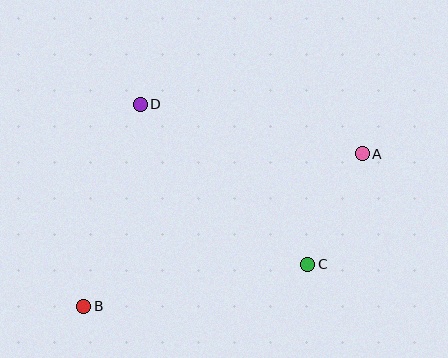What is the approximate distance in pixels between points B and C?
The distance between B and C is approximately 228 pixels.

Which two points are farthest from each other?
Points A and B are farthest from each other.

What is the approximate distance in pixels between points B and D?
The distance between B and D is approximately 210 pixels.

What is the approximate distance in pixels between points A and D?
The distance between A and D is approximately 227 pixels.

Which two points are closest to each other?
Points A and C are closest to each other.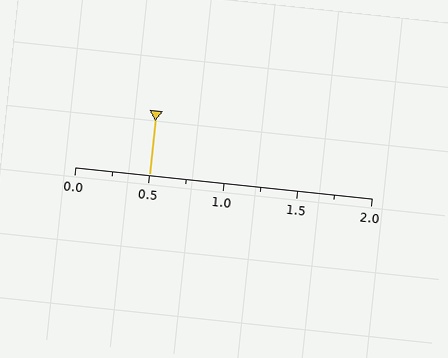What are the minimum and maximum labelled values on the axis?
The axis runs from 0.0 to 2.0.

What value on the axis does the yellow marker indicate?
The marker indicates approximately 0.5.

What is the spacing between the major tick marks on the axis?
The major ticks are spaced 0.5 apart.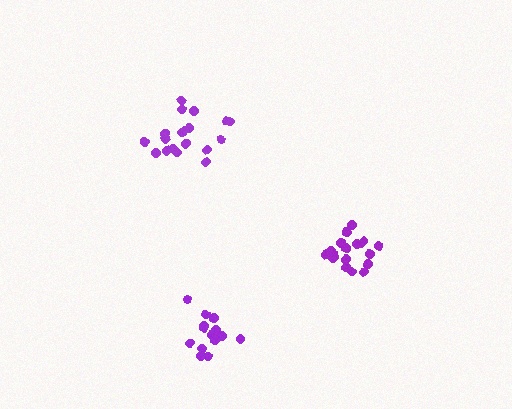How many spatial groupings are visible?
There are 3 spatial groupings.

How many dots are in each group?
Group 1: 19 dots, Group 2: 14 dots, Group 3: 19 dots (52 total).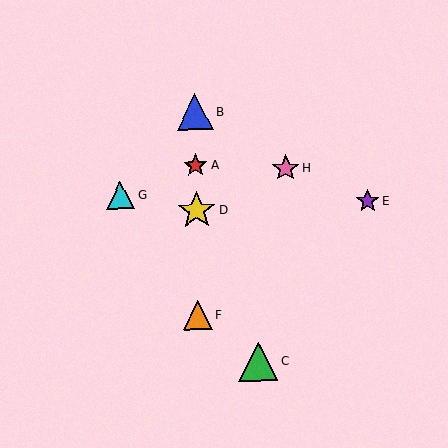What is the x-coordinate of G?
Object G is at x≈120.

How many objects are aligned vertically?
4 objects (A, B, D, F) are aligned vertically.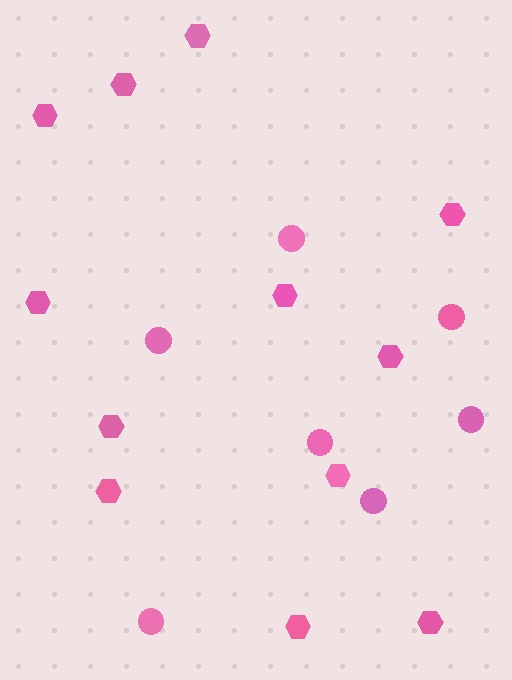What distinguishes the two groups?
There are 2 groups: one group of circles (7) and one group of hexagons (12).